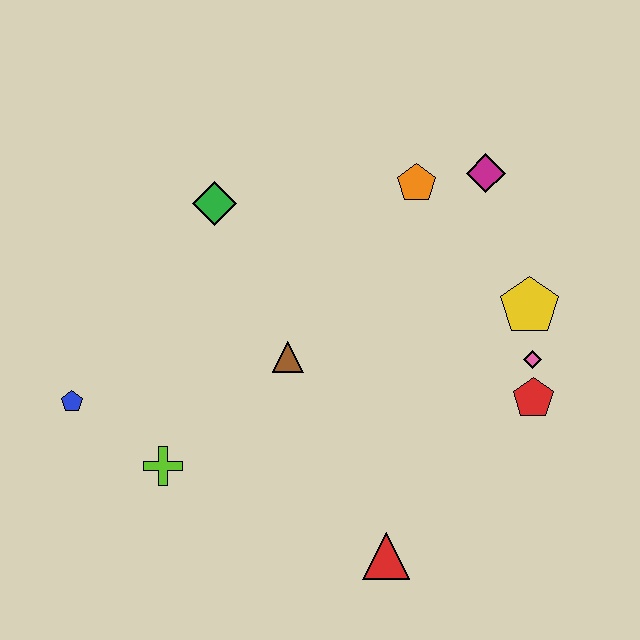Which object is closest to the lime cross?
The blue pentagon is closest to the lime cross.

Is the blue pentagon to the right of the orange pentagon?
No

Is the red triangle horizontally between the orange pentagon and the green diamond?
Yes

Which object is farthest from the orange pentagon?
The blue pentagon is farthest from the orange pentagon.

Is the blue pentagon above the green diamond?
No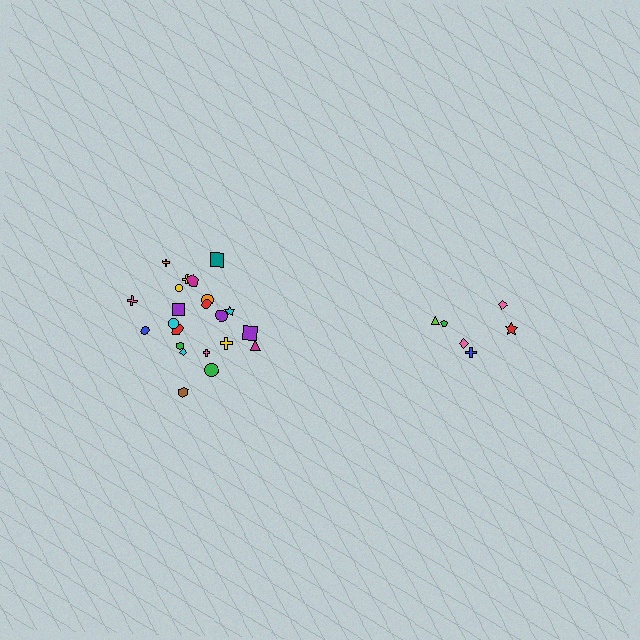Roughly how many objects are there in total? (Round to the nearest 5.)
Roughly 30 objects in total.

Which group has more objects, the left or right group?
The left group.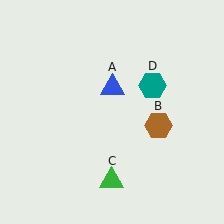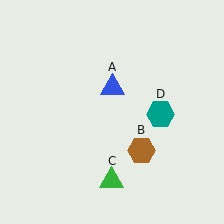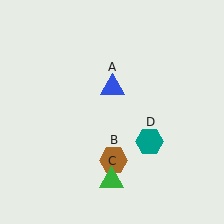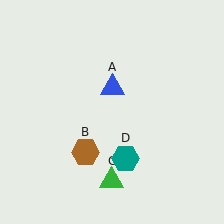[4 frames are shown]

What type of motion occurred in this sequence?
The brown hexagon (object B), teal hexagon (object D) rotated clockwise around the center of the scene.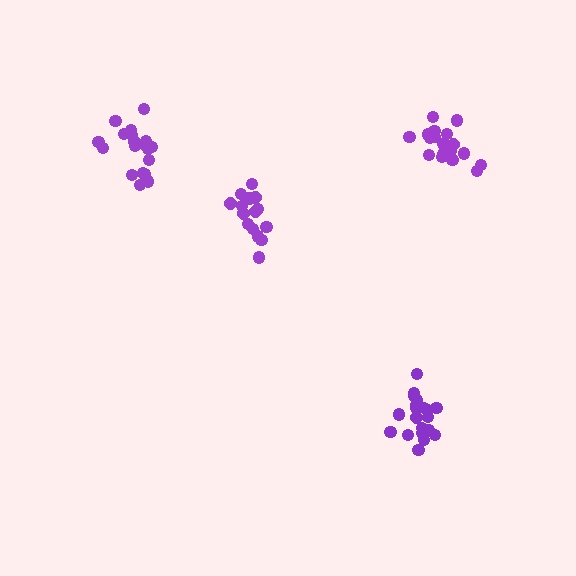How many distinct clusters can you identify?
There are 4 distinct clusters.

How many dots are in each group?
Group 1: 16 dots, Group 2: 20 dots, Group 3: 20 dots, Group 4: 20 dots (76 total).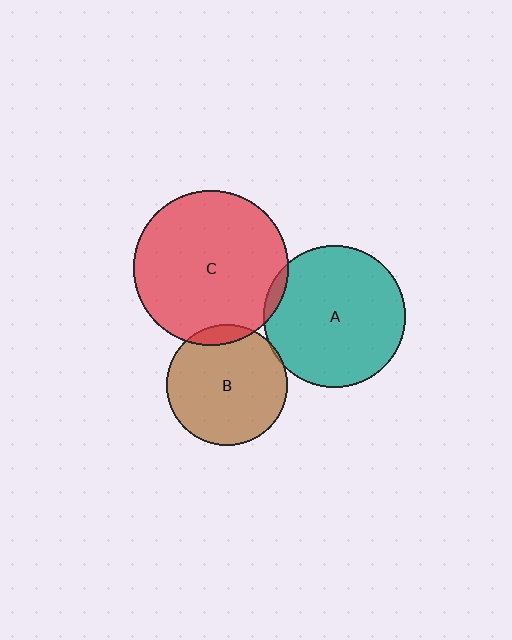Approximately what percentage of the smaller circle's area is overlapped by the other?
Approximately 5%.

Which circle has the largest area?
Circle C (red).